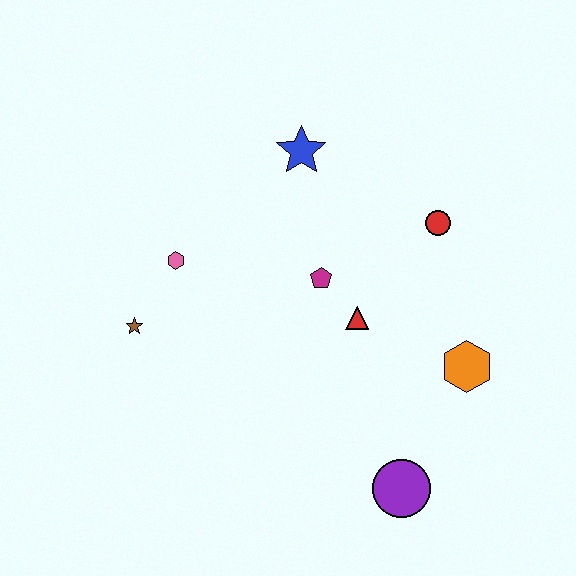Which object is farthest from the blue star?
The purple circle is farthest from the blue star.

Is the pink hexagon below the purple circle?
No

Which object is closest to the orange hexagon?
The red triangle is closest to the orange hexagon.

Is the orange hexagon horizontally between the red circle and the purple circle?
No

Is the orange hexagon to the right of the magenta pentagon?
Yes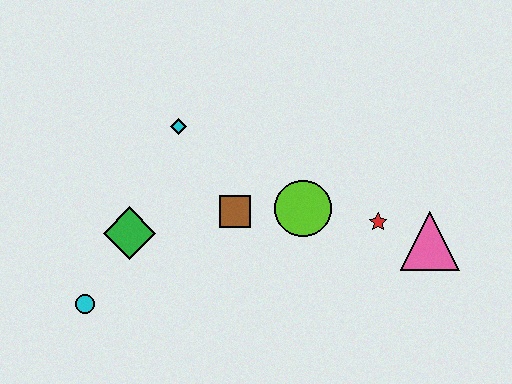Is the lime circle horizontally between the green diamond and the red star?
Yes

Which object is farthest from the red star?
The cyan circle is farthest from the red star.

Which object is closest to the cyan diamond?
The brown square is closest to the cyan diamond.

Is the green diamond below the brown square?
Yes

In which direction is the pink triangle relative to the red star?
The pink triangle is to the right of the red star.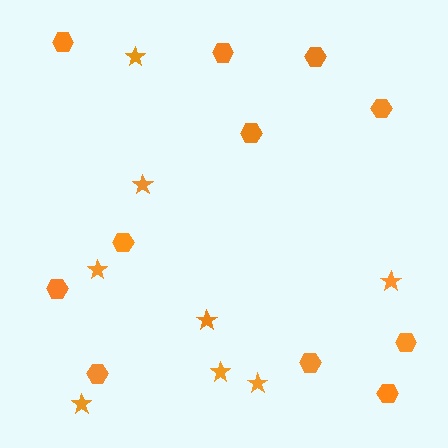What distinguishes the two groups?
There are 2 groups: one group of stars (8) and one group of hexagons (11).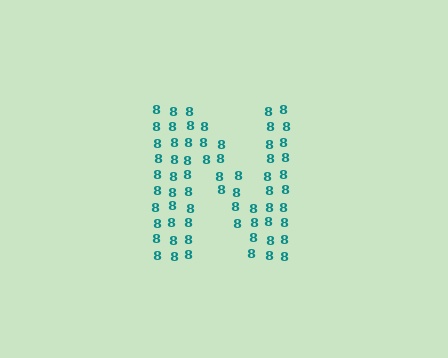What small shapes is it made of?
It is made of small digit 8's.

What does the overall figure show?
The overall figure shows the letter N.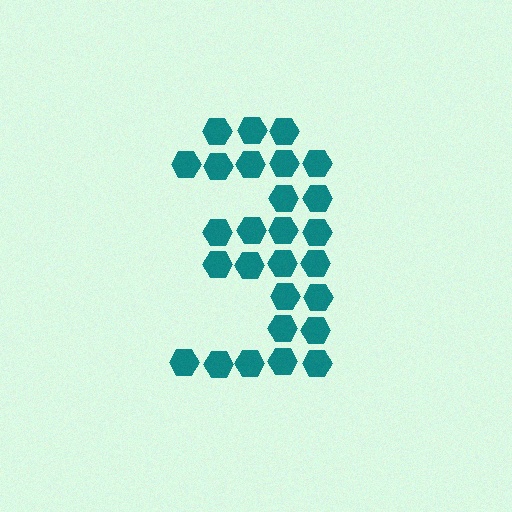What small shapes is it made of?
It is made of small hexagons.